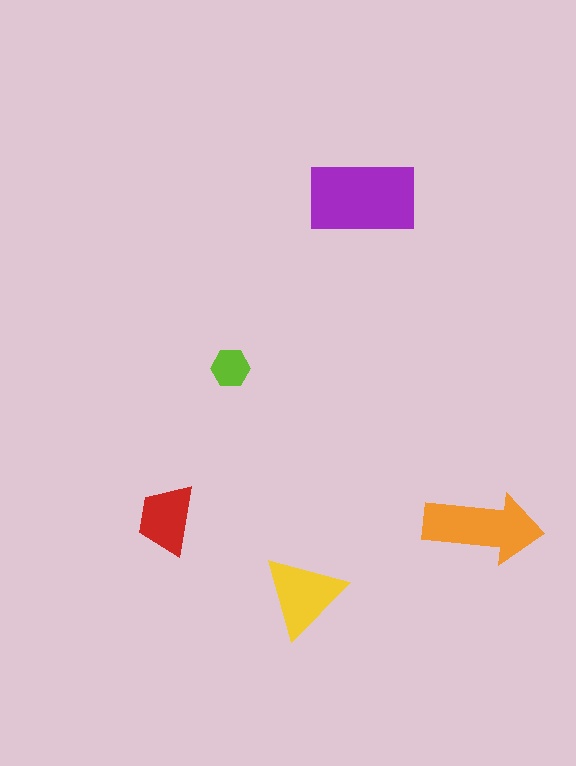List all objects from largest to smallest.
The purple rectangle, the orange arrow, the yellow triangle, the red trapezoid, the lime hexagon.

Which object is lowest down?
The yellow triangle is bottommost.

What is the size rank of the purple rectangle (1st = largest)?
1st.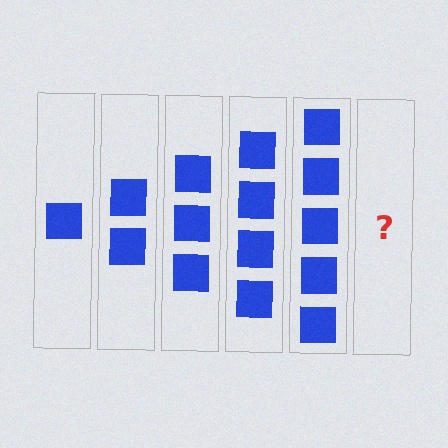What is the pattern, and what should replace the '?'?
The pattern is that each step adds one more square. The '?' should be 6 squares.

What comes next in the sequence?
The next element should be 6 squares.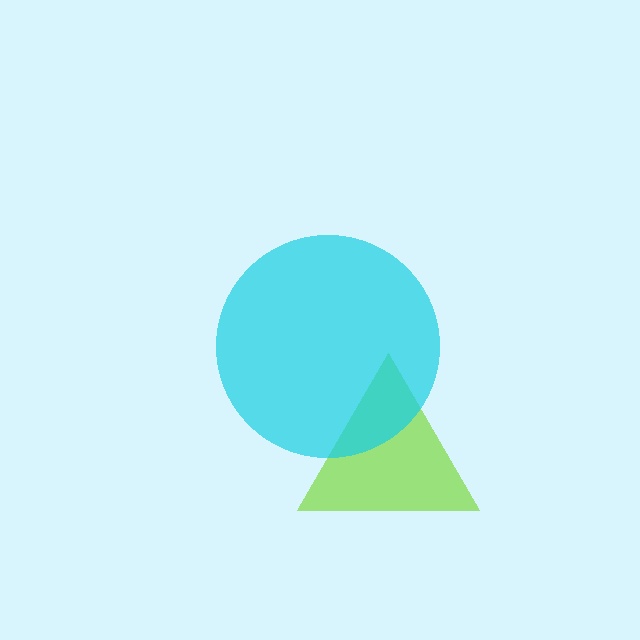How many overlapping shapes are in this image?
There are 2 overlapping shapes in the image.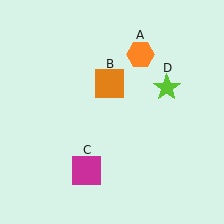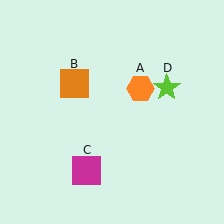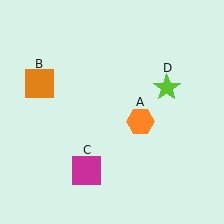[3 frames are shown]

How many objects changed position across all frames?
2 objects changed position: orange hexagon (object A), orange square (object B).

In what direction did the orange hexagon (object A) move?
The orange hexagon (object A) moved down.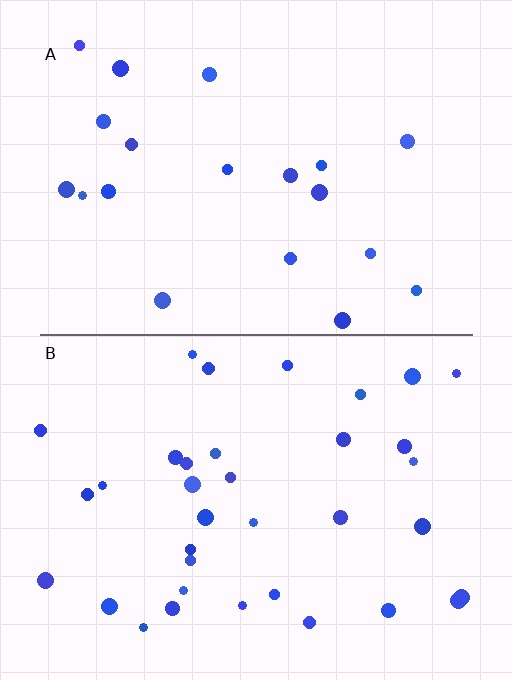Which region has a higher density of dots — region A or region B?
B (the bottom).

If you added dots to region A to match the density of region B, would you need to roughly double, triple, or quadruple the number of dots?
Approximately double.